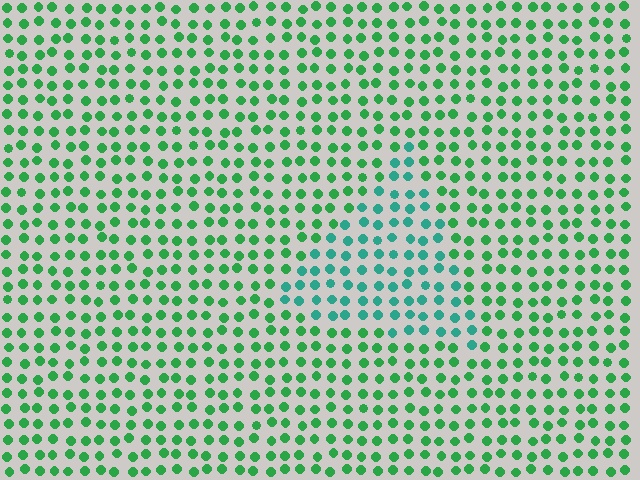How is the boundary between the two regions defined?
The boundary is defined purely by a slight shift in hue (about 35 degrees). Spacing, size, and orientation are identical on both sides.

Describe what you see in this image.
The image is filled with small green elements in a uniform arrangement. A triangle-shaped region is visible where the elements are tinted to a slightly different hue, forming a subtle color boundary.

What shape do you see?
I see a triangle.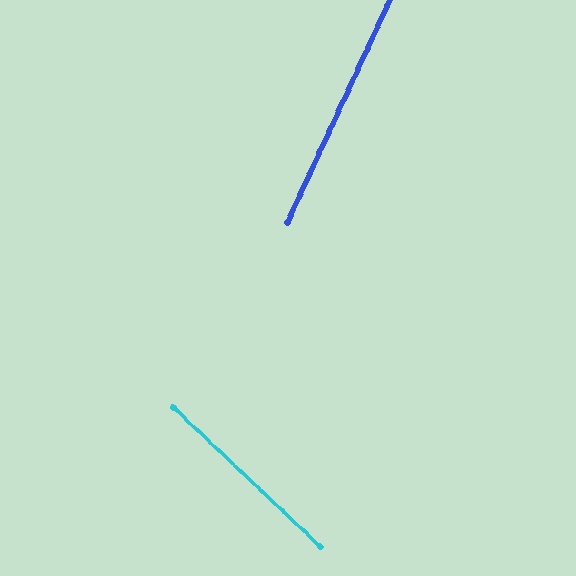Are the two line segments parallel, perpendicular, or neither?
Neither parallel nor perpendicular — they differ by about 71°.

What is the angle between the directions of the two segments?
Approximately 71 degrees.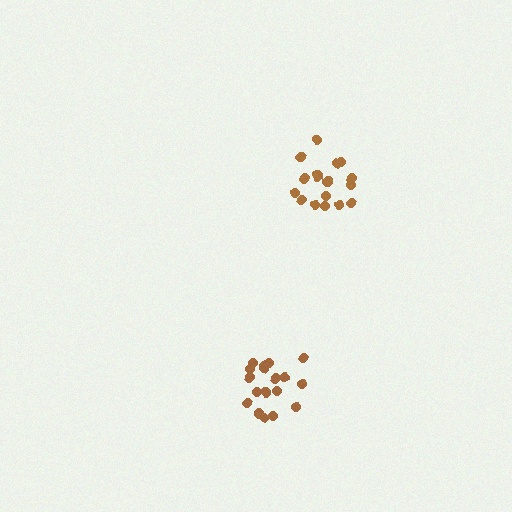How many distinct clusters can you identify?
There are 2 distinct clusters.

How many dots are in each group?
Group 1: 17 dots, Group 2: 19 dots (36 total).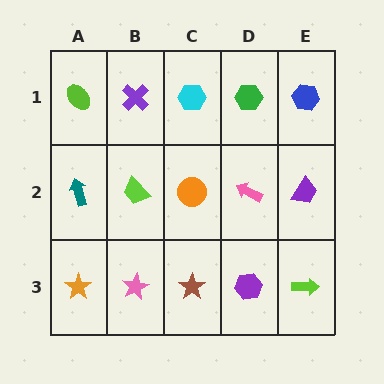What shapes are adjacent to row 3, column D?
A pink arrow (row 2, column D), a brown star (row 3, column C), a lime arrow (row 3, column E).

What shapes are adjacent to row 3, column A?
A teal arrow (row 2, column A), a pink star (row 3, column B).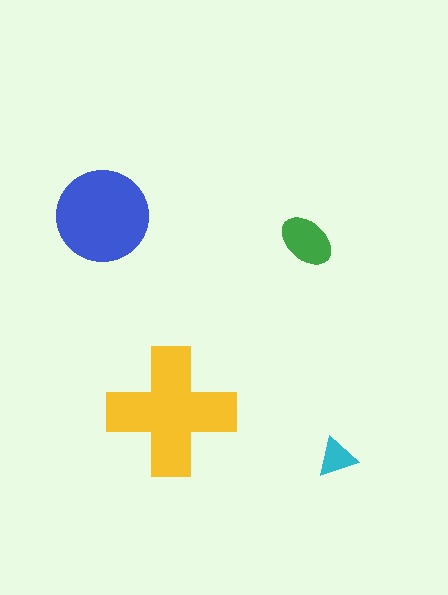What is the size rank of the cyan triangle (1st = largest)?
4th.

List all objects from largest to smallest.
The yellow cross, the blue circle, the green ellipse, the cyan triangle.